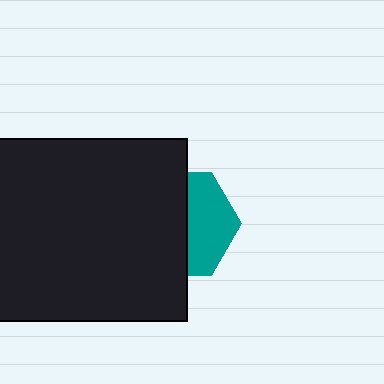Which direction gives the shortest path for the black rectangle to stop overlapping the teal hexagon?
Moving left gives the shortest separation.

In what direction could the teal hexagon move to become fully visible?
The teal hexagon could move right. That would shift it out from behind the black rectangle entirely.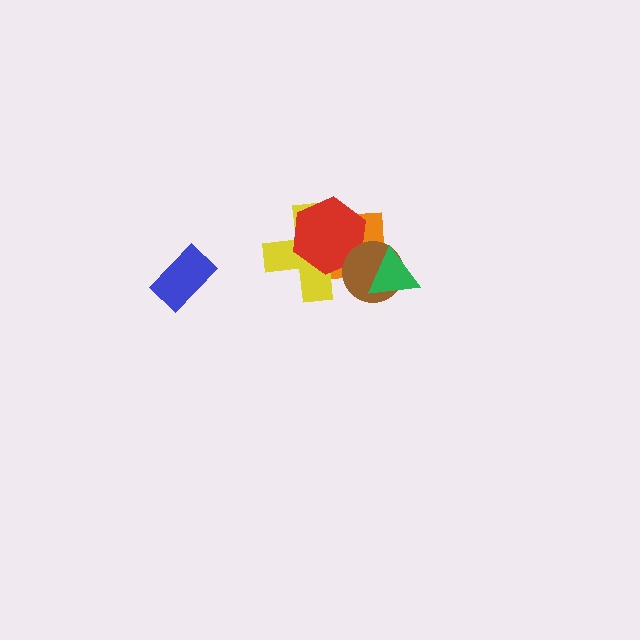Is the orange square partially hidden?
Yes, it is partially covered by another shape.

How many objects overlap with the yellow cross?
3 objects overlap with the yellow cross.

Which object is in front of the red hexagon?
The brown circle is in front of the red hexagon.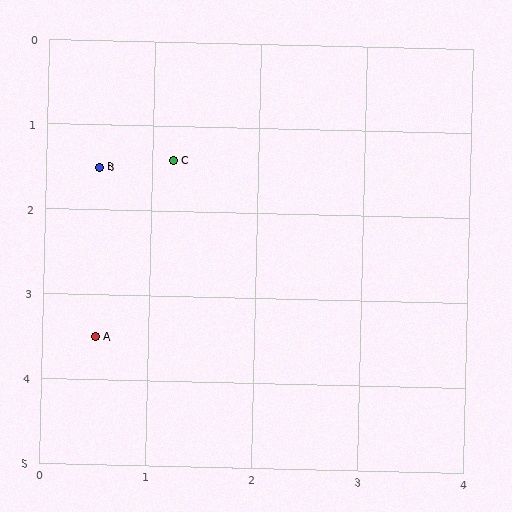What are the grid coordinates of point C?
Point C is at approximately (1.2, 1.4).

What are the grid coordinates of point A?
Point A is at approximately (0.5, 3.5).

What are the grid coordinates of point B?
Point B is at approximately (0.5, 1.5).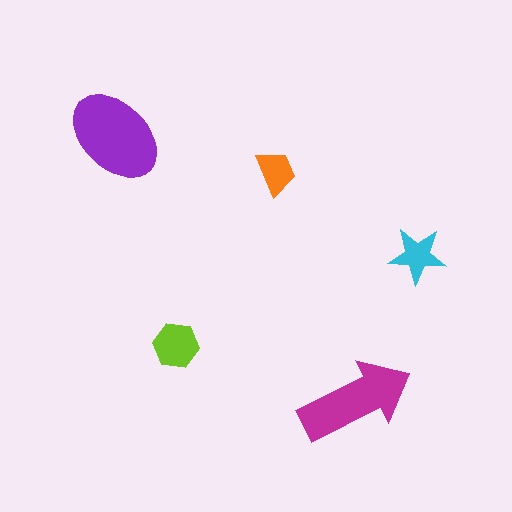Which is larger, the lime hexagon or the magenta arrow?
The magenta arrow.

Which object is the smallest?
The orange trapezoid.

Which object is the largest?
The purple ellipse.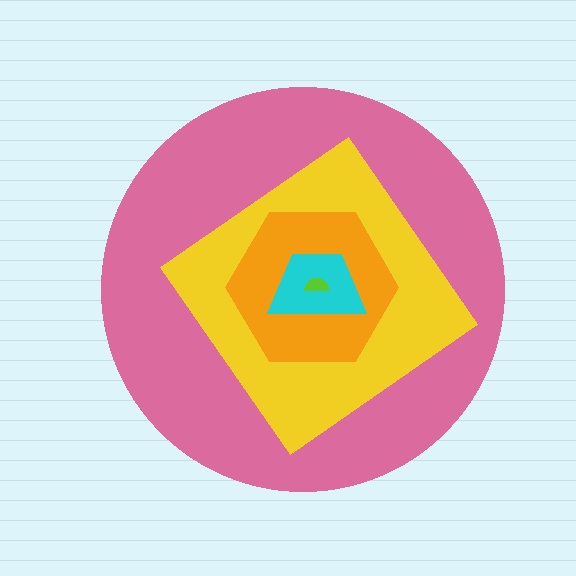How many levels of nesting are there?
5.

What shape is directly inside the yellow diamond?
The orange hexagon.